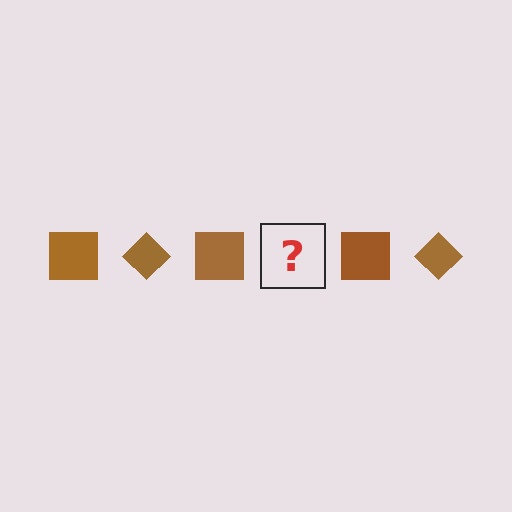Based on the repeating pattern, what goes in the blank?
The blank should be a brown diamond.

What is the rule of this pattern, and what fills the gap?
The rule is that the pattern cycles through square, diamond shapes in brown. The gap should be filled with a brown diamond.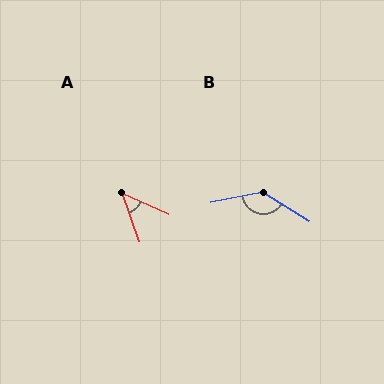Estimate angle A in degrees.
Approximately 46 degrees.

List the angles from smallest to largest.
A (46°), B (137°).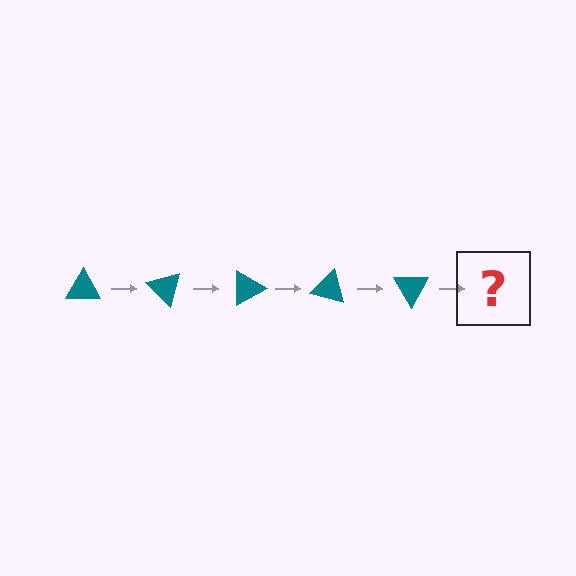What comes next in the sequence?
The next element should be a teal triangle rotated 225 degrees.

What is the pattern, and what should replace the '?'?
The pattern is that the triangle rotates 45 degrees each step. The '?' should be a teal triangle rotated 225 degrees.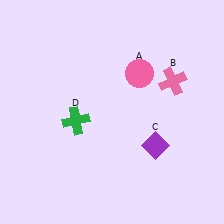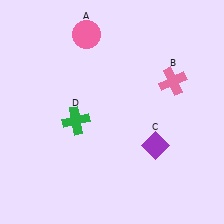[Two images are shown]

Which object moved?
The pink circle (A) moved left.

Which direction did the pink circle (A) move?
The pink circle (A) moved left.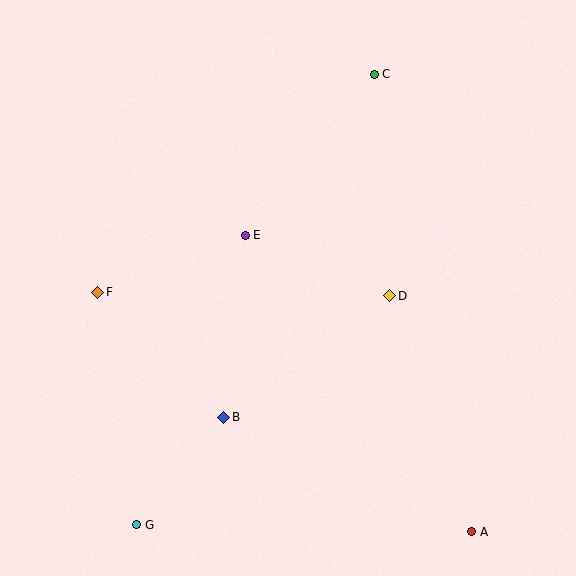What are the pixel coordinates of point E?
Point E is at (245, 235).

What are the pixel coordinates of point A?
Point A is at (472, 532).